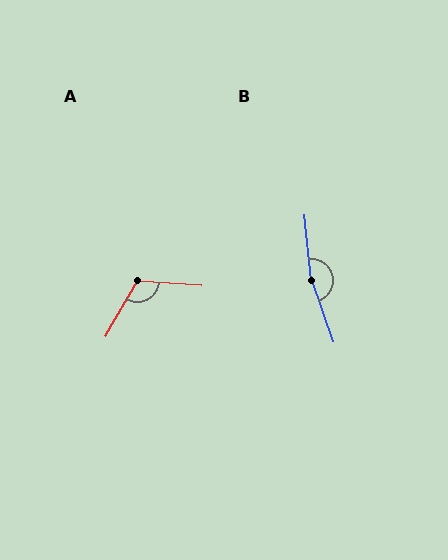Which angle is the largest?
B, at approximately 167 degrees.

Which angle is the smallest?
A, at approximately 116 degrees.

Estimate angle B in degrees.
Approximately 167 degrees.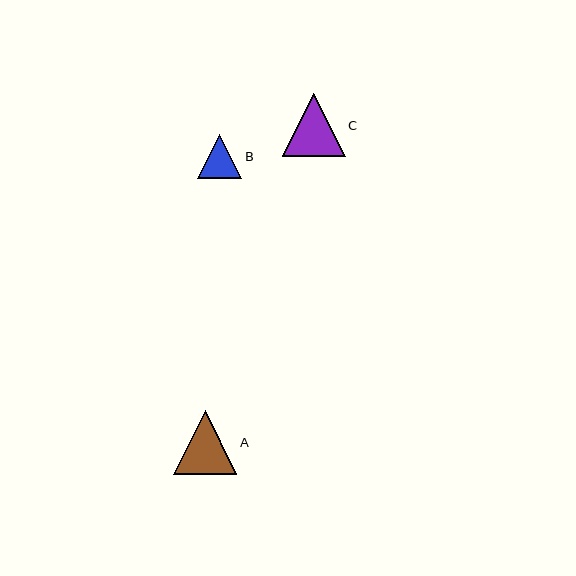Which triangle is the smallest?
Triangle B is the smallest with a size of approximately 44 pixels.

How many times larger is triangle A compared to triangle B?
Triangle A is approximately 1.4 times the size of triangle B.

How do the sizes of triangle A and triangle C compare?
Triangle A and triangle C are approximately the same size.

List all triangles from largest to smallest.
From largest to smallest: A, C, B.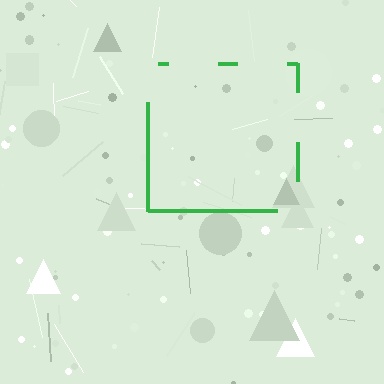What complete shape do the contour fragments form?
The contour fragments form a square.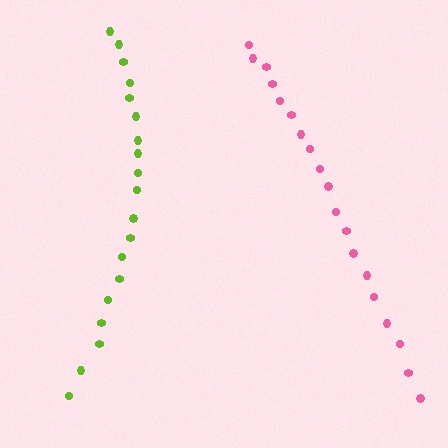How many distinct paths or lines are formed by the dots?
There are 2 distinct paths.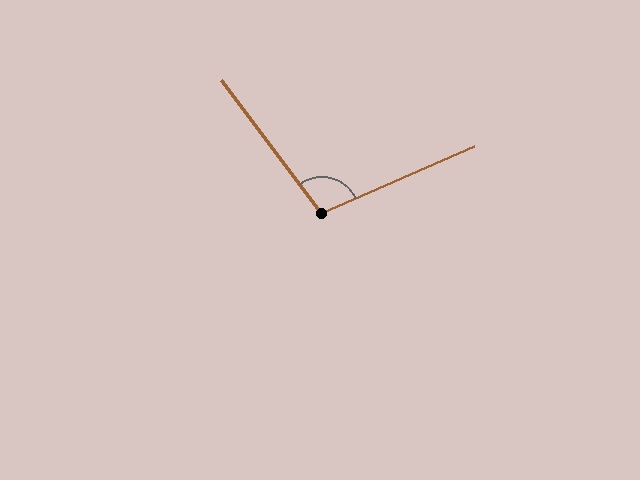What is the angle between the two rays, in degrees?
Approximately 103 degrees.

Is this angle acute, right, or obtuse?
It is obtuse.